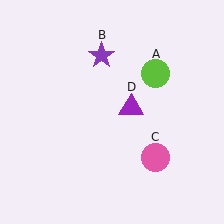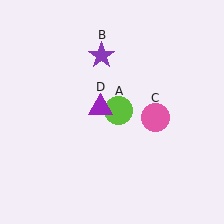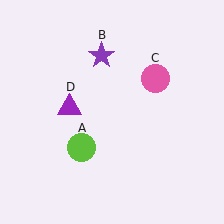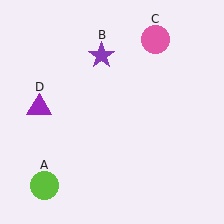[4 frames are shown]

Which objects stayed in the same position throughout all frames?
Purple star (object B) remained stationary.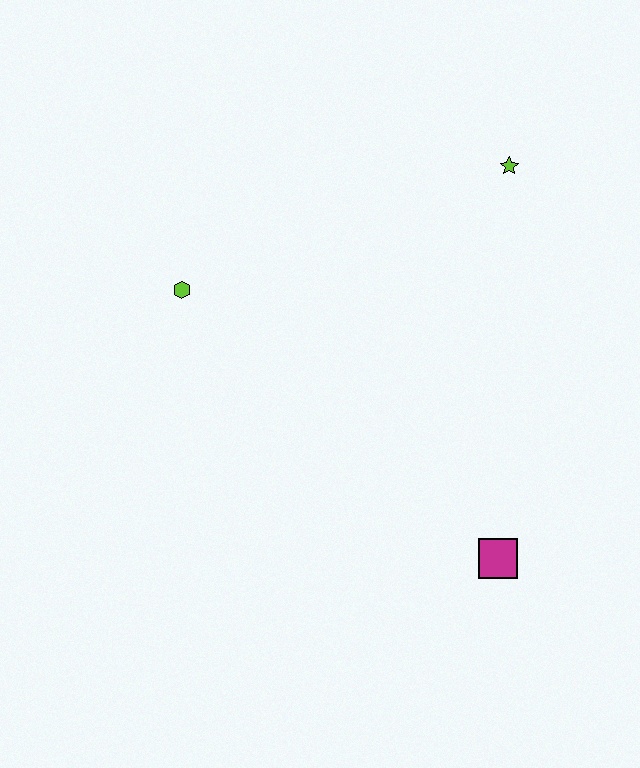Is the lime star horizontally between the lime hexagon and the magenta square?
No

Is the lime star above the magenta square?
Yes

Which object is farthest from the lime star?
The magenta square is farthest from the lime star.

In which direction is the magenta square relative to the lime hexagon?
The magenta square is to the right of the lime hexagon.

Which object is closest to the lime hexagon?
The lime star is closest to the lime hexagon.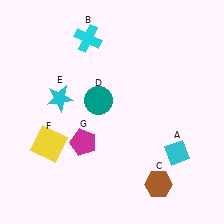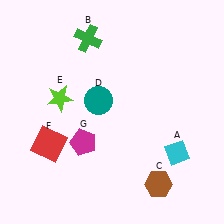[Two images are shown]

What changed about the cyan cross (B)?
In Image 1, B is cyan. In Image 2, it changed to green.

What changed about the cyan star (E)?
In Image 1, E is cyan. In Image 2, it changed to lime.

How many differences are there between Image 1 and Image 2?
There are 3 differences between the two images.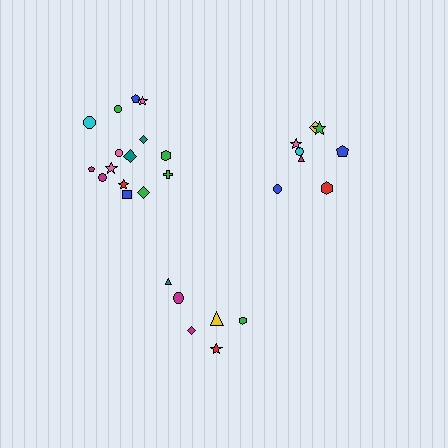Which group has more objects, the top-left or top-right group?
The top-left group.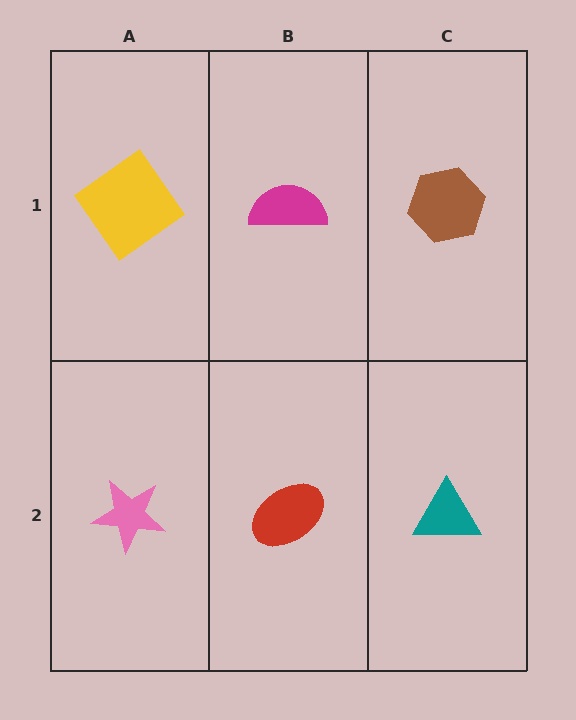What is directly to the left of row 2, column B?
A pink star.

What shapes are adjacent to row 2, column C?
A brown hexagon (row 1, column C), a red ellipse (row 2, column B).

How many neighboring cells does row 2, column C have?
2.